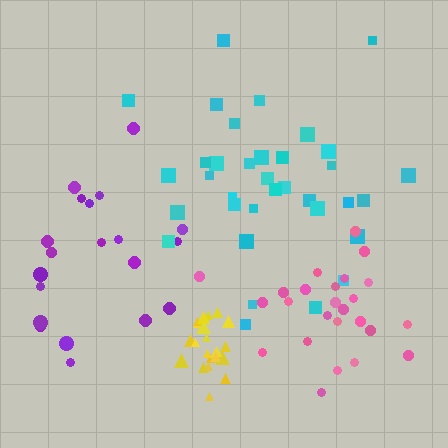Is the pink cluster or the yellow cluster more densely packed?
Yellow.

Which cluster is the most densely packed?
Yellow.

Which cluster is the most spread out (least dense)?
Purple.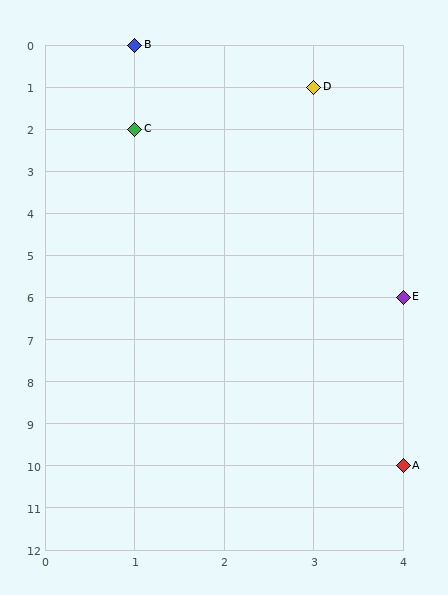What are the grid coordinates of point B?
Point B is at grid coordinates (1, 0).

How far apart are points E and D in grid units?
Points E and D are 1 column and 5 rows apart (about 5.1 grid units diagonally).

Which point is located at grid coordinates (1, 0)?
Point B is at (1, 0).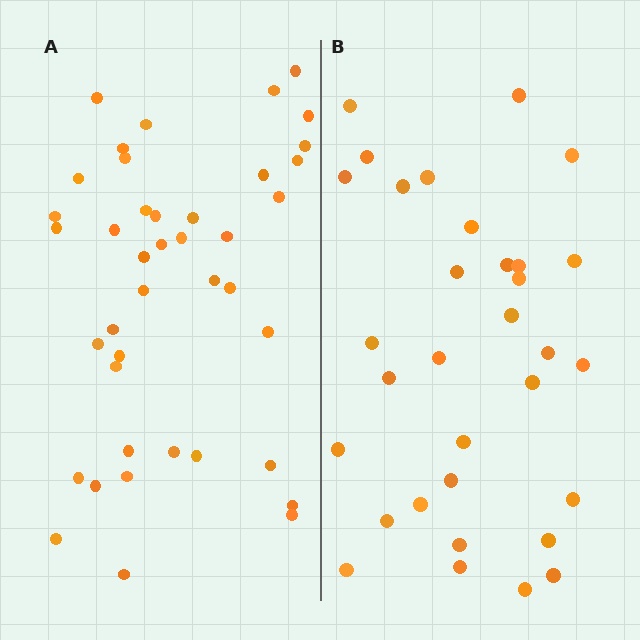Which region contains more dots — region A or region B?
Region A (the left region) has more dots.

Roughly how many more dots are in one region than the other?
Region A has roughly 8 or so more dots than region B.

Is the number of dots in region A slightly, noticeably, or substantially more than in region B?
Region A has noticeably more, but not dramatically so. The ratio is roughly 1.3 to 1.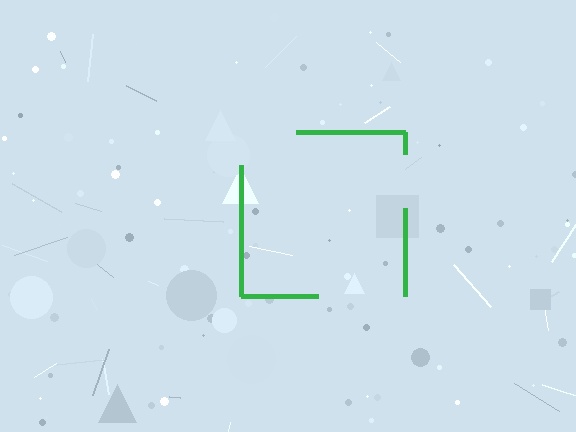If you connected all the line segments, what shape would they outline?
They would outline a square.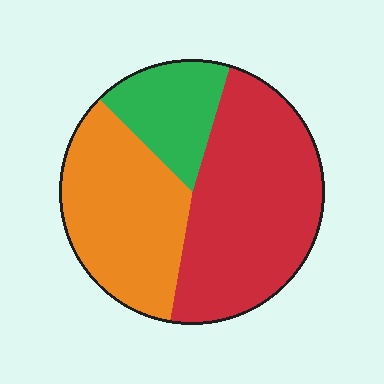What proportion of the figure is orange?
Orange takes up between a quarter and a half of the figure.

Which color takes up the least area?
Green, at roughly 15%.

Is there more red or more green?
Red.